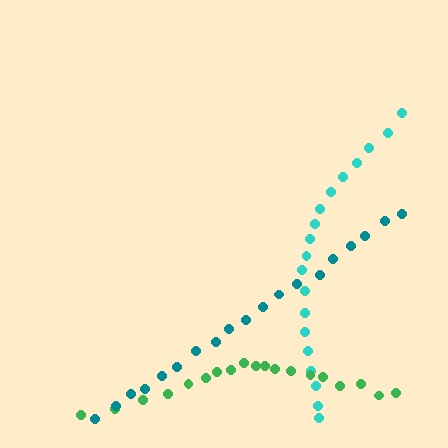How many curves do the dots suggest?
There are 3 distinct paths.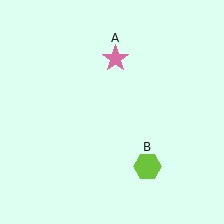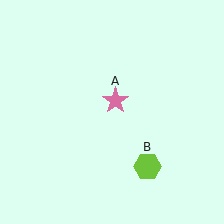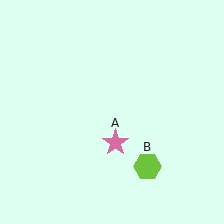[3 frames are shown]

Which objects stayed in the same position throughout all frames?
Lime hexagon (object B) remained stationary.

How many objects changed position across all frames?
1 object changed position: pink star (object A).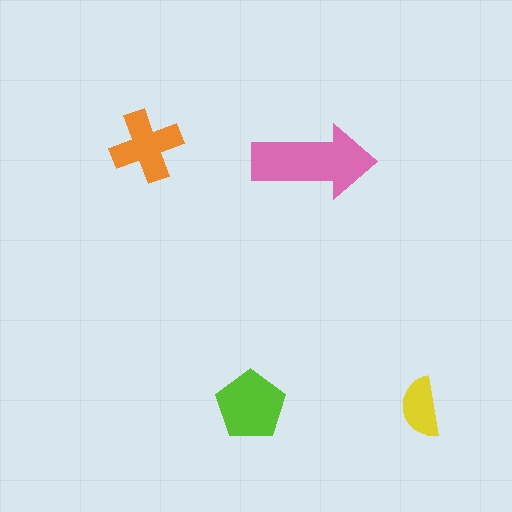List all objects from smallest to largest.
The yellow semicircle, the orange cross, the lime pentagon, the pink arrow.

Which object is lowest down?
The yellow semicircle is bottommost.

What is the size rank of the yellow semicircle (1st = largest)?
4th.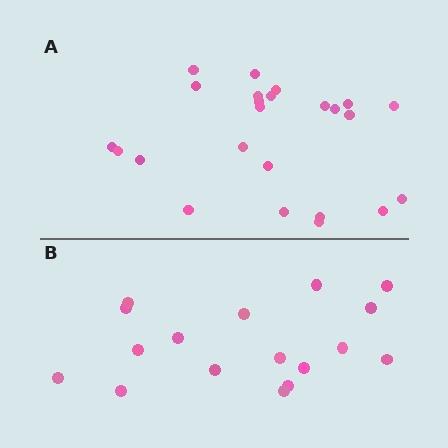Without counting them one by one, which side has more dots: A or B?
Region A (the top region) has more dots.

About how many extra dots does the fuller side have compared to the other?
Region A has roughly 8 or so more dots than region B.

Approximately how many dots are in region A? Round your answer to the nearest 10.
About 20 dots. (The exact count is 24, which rounds to 20.)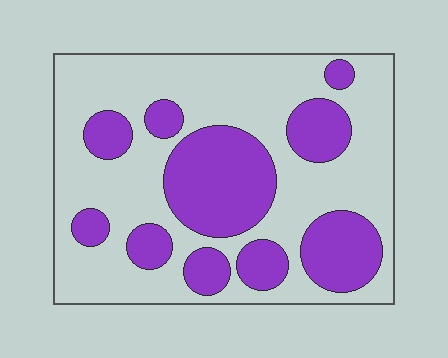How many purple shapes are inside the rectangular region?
10.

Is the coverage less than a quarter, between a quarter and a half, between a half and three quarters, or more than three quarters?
Between a quarter and a half.